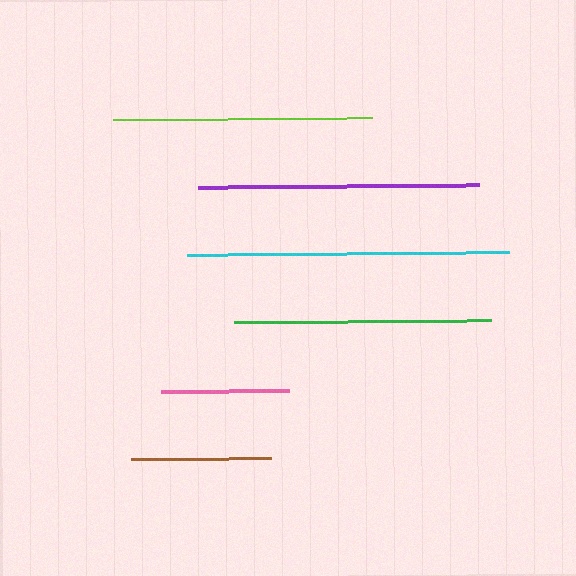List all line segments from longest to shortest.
From longest to shortest: cyan, purple, lime, green, brown, pink.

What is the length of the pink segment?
The pink segment is approximately 128 pixels long.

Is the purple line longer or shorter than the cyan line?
The cyan line is longer than the purple line.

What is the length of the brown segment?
The brown segment is approximately 140 pixels long.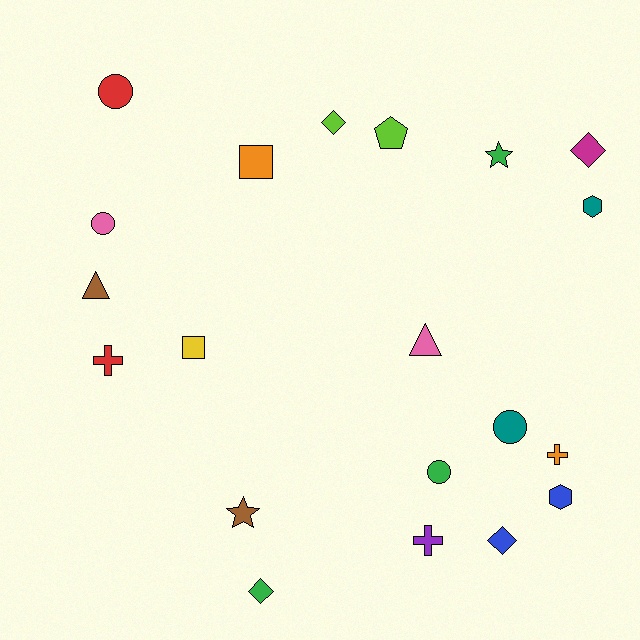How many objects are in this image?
There are 20 objects.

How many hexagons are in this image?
There are 2 hexagons.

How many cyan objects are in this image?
There are no cyan objects.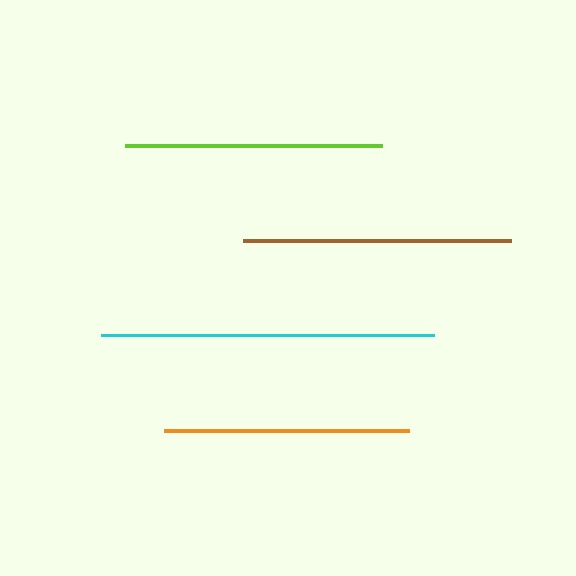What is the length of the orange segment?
The orange segment is approximately 246 pixels long.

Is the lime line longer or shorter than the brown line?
The brown line is longer than the lime line.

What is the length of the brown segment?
The brown segment is approximately 268 pixels long.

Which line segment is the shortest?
The orange line is the shortest at approximately 246 pixels.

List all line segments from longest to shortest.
From longest to shortest: cyan, brown, lime, orange.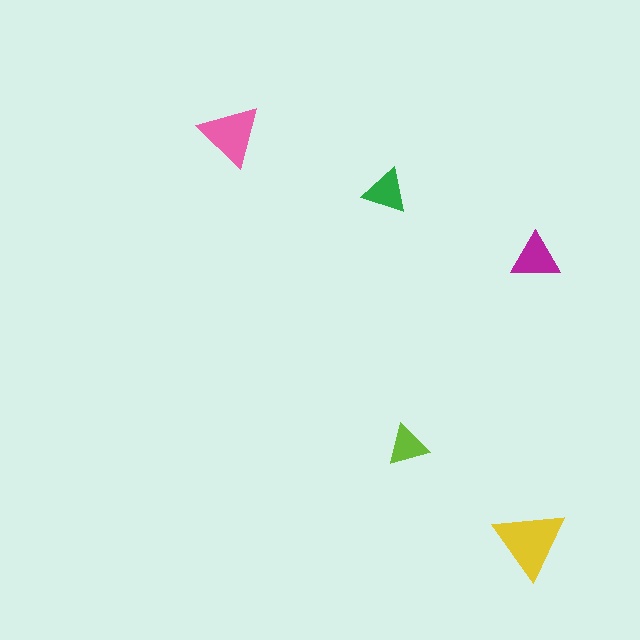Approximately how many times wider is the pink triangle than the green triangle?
About 1.5 times wider.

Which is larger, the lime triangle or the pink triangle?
The pink one.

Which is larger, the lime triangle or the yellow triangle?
The yellow one.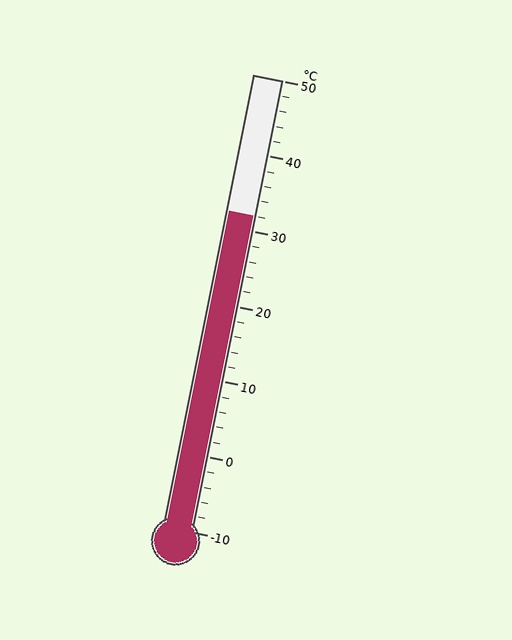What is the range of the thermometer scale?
The thermometer scale ranges from -10°C to 50°C.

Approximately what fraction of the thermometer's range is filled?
The thermometer is filled to approximately 70% of its range.